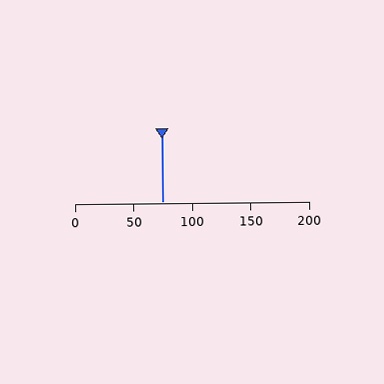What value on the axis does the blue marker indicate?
The marker indicates approximately 75.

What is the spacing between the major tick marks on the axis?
The major ticks are spaced 50 apart.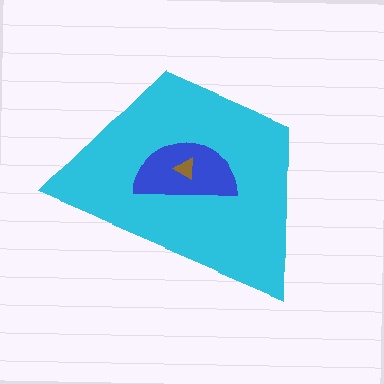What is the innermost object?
The brown triangle.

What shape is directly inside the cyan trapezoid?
The blue semicircle.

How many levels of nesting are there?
3.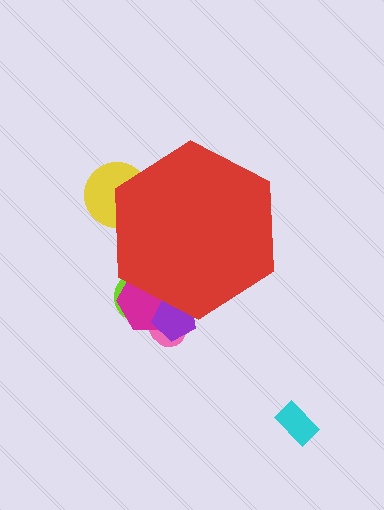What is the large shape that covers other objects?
A red hexagon.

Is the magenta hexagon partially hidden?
Yes, the magenta hexagon is partially hidden behind the red hexagon.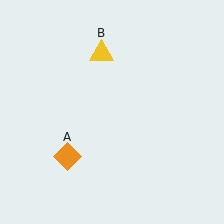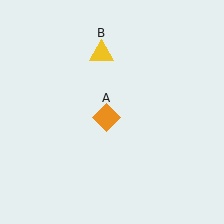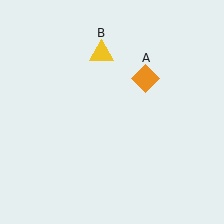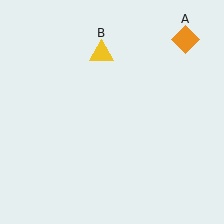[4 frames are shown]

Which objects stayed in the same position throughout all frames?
Yellow triangle (object B) remained stationary.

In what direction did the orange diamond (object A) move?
The orange diamond (object A) moved up and to the right.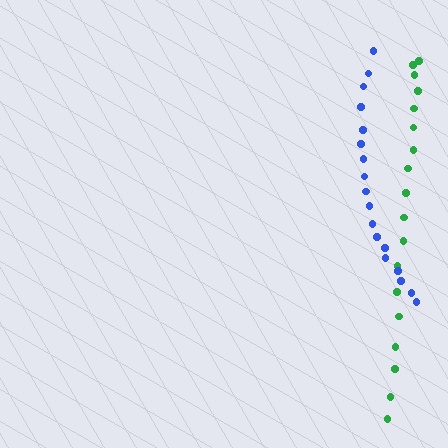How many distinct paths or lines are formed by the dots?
There are 2 distinct paths.